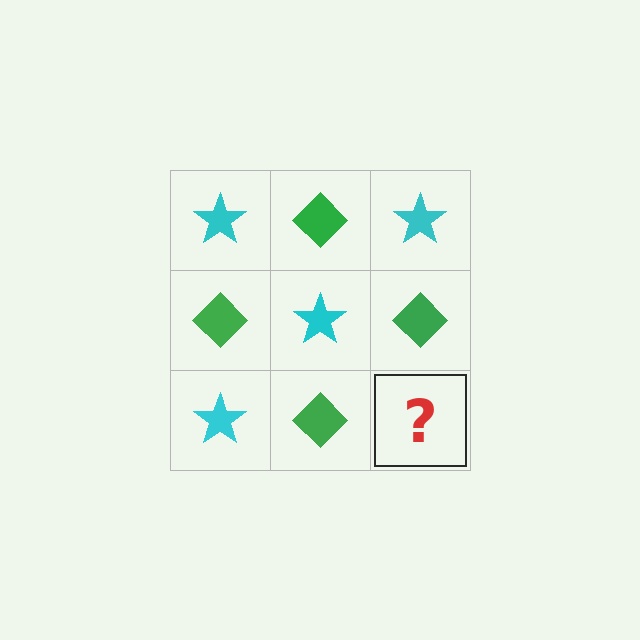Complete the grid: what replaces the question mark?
The question mark should be replaced with a cyan star.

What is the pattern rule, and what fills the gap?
The rule is that it alternates cyan star and green diamond in a checkerboard pattern. The gap should be filled with a cyan star.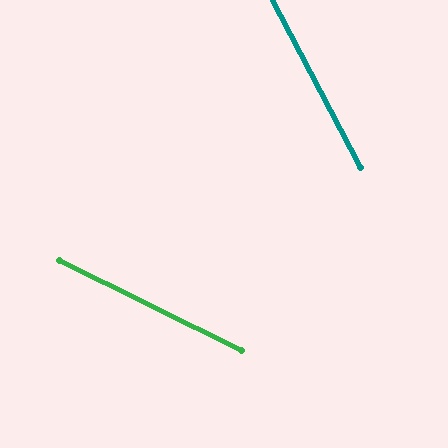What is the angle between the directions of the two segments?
Approximately 36 degrees.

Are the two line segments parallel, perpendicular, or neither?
Neither parallel nor perpendicular — they differ by about 36°.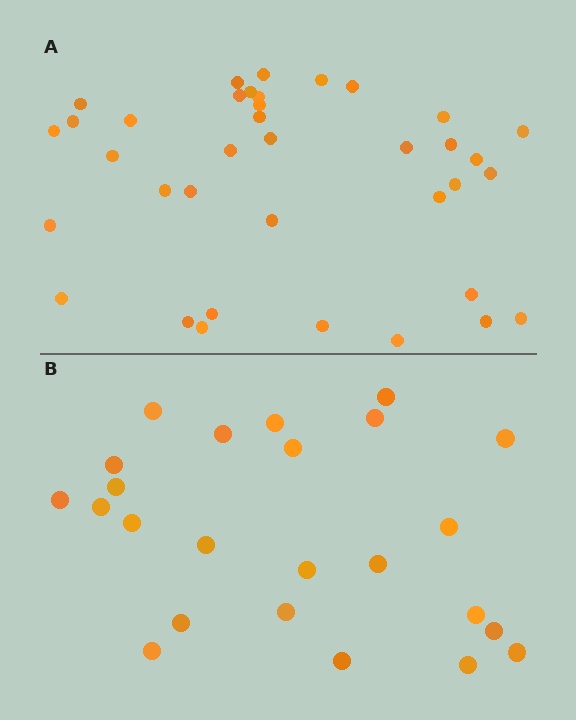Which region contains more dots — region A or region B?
Region A (the top region) has more dots.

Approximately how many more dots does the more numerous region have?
Region A has approximately 15 more dots than region B.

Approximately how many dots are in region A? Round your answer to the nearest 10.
About 40 dots. (The exact count is 37, which rounds to 40.)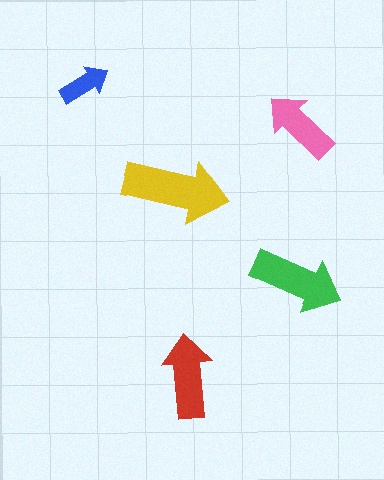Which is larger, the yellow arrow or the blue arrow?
The yellow one.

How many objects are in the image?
There are 5 objects in the image.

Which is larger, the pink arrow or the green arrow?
The green one.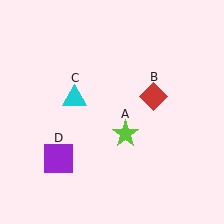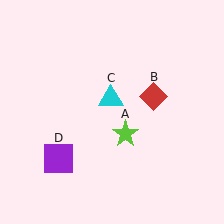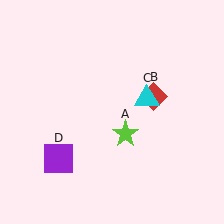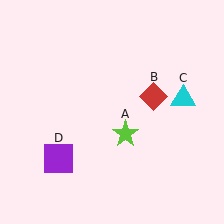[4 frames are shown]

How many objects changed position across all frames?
1 object changed position: cyan triangle (object C).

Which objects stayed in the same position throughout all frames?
Lime star (object A) and red diamond (object B) and purple square (object D) remained stationary.